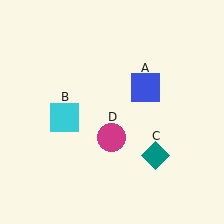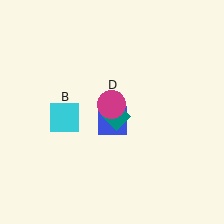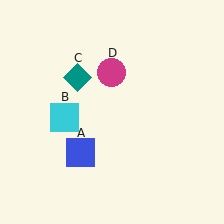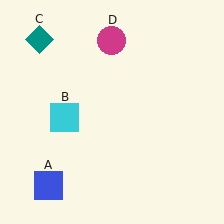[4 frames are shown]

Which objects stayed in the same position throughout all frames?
Cyan square (object B) remained stationary.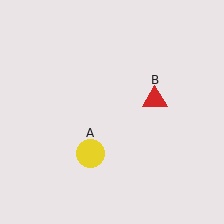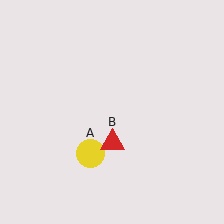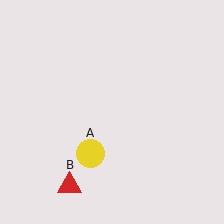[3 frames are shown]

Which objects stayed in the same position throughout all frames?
Yellow circle (object A) remained stationary.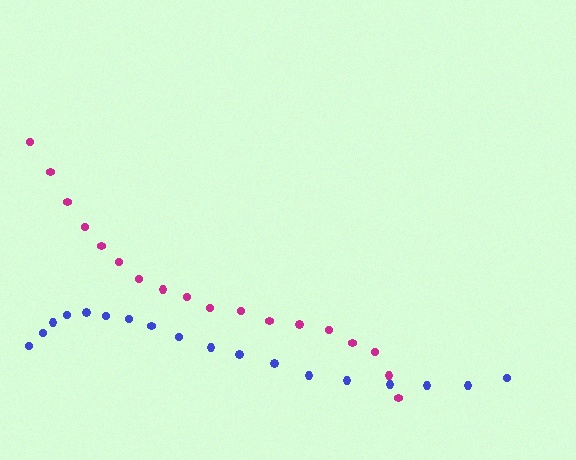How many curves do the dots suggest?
There are 2 distinct paths.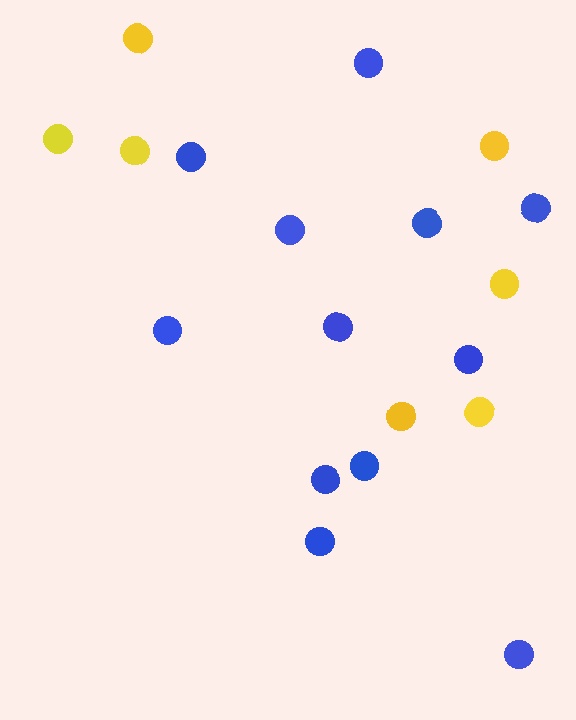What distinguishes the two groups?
There are 2 groups: one group of yellow circles (7) and one group of blue circles (12).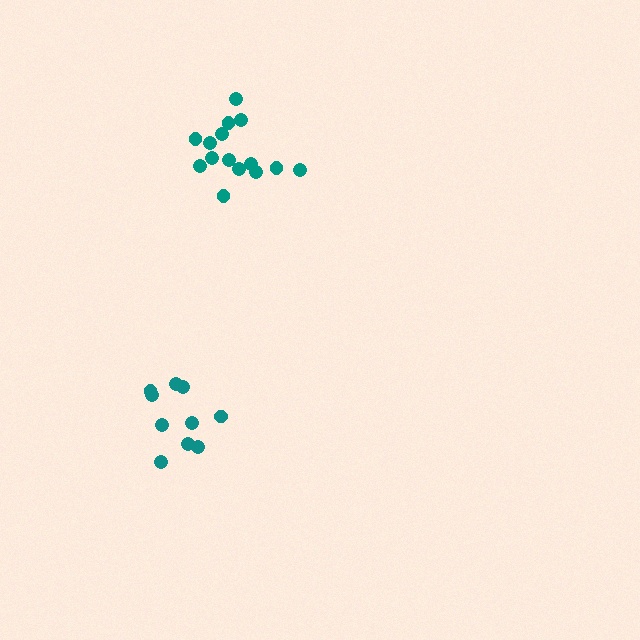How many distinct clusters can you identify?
There are 2 distinct clusters.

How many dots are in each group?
Group 1: 11 dots, Group 2: 15 dots (26 total).